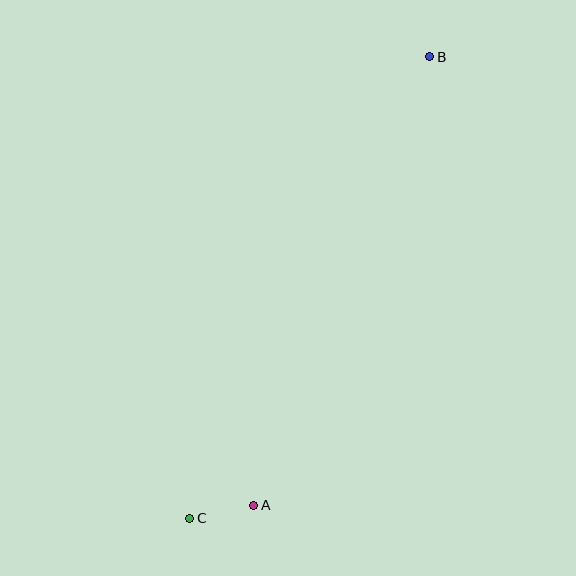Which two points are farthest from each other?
Points B and C are farthest from each other.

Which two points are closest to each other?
Points A and C are closest to each other.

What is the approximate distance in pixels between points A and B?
The distance between A and B is approximately 482 pixels.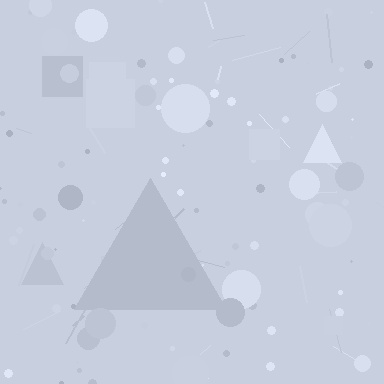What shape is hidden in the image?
A triangle is hidden in the image.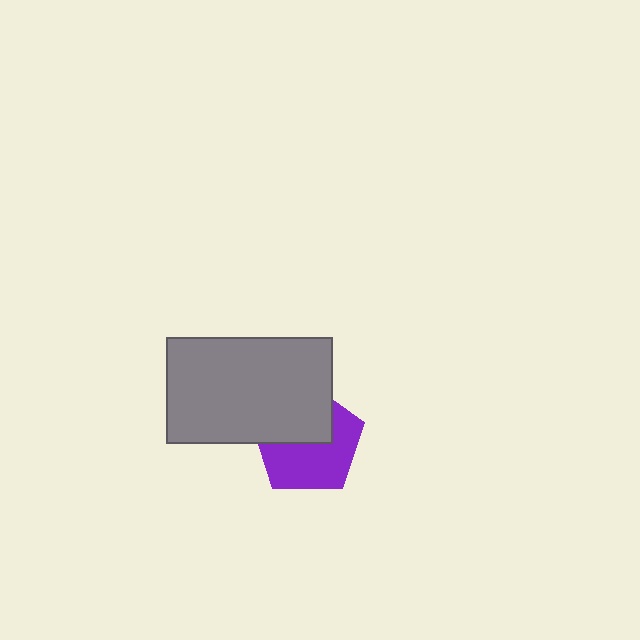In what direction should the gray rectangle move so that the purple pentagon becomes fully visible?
The gray rectangle should move up. That is the shortest direction to clear the overlap and leave the purple pentagon fully visible.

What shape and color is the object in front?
The object in front is a gray rectangle.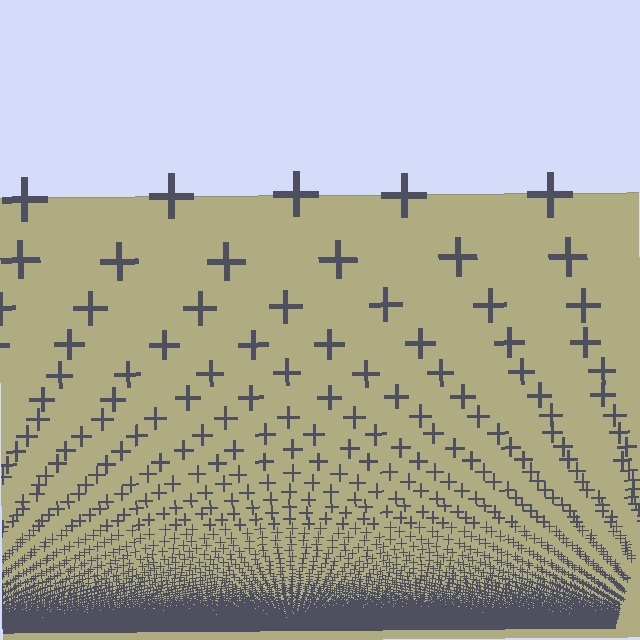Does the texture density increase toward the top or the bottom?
Density increases toward the bottom.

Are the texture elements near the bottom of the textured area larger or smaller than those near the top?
Smaller. The gradient is inverted — elements near the bottom are smaller and denser.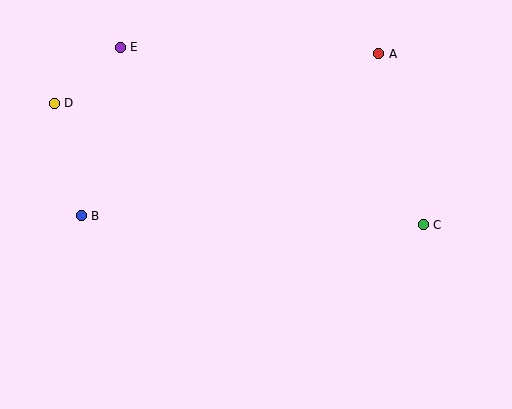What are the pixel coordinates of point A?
Point A is at (379, 54).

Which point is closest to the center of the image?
Point C at (423, 225) is closest to the center.